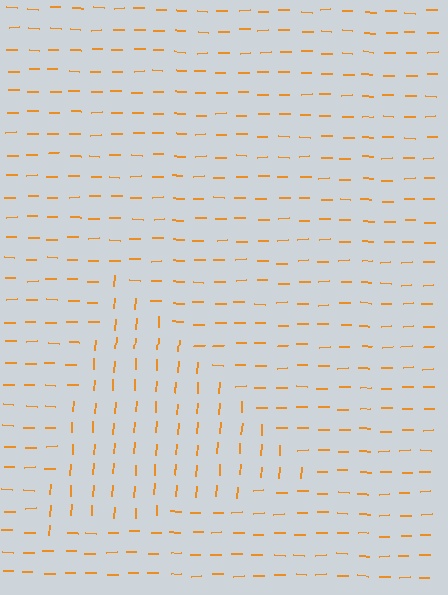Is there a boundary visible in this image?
Yes, there is a texture boundary formed by a change in line orientation.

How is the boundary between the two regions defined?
The boundary is defined purely by a change in line orientation (approximately 86 degrees difference). All lines are the same color and thickness.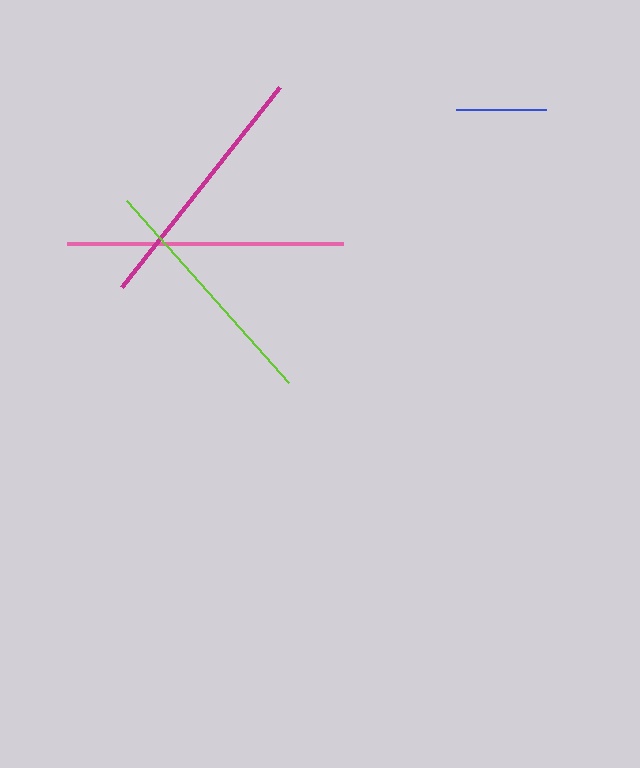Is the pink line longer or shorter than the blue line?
The pink line is longer than the blue line.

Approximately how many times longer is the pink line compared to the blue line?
The pink line is approximately 3.1 times the length of the blue line.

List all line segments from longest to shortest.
From longest to shortest: pink, magenta, lime, blue.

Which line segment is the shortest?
The blue line is the shortest at approximately 90 pixels.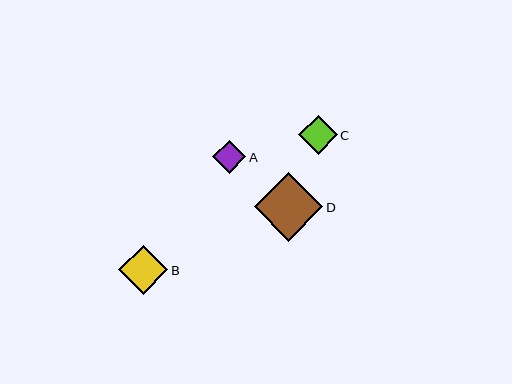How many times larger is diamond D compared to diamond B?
Diamond D is approximately 1.4 times the size of diamond B.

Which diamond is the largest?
Diamond D is the largest with a size of approximately 68 pixels.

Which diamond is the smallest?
Diamond A is the smallest with a size of approximately 33 pixels.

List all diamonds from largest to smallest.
From largest to smallest: D, B, C, A.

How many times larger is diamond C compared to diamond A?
Diamond C is approximately 1.2 times the size of diamond A.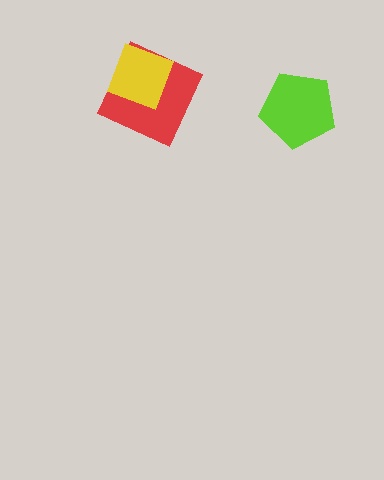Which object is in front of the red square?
The yellow diamond is in front of the red square.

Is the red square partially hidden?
Yes, it is partially covered by another shape.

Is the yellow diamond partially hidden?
No, no other shape covers it.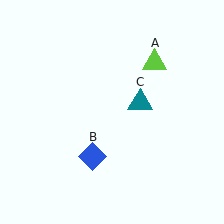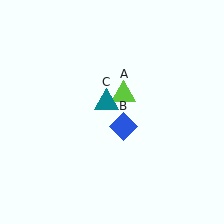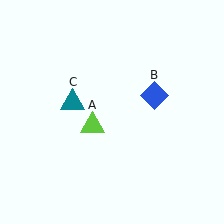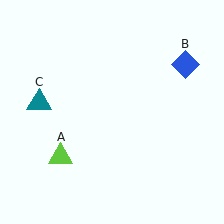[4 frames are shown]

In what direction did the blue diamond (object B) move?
The blue diamond (object B) moved up and to the right.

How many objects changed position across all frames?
3 objects changed position: lime triangle (object A), blue diamond (object B), teal triangle (object C).